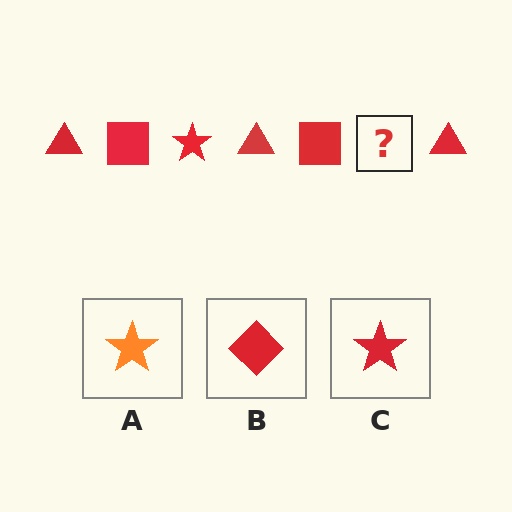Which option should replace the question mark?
Option C.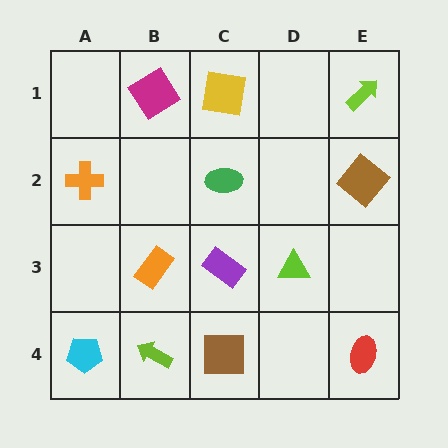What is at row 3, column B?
An orange rectangle.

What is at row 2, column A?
An orange cross.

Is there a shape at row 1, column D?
No, that cell is empty.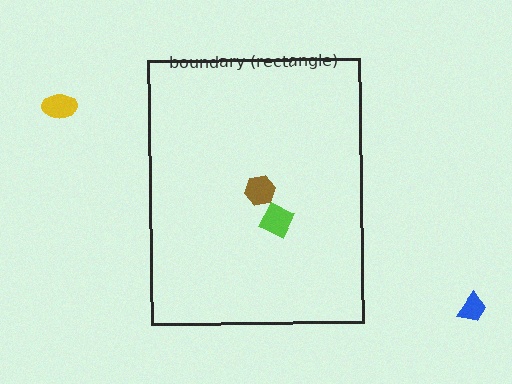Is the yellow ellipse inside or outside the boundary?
Outside.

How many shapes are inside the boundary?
2 inside, 2 outside.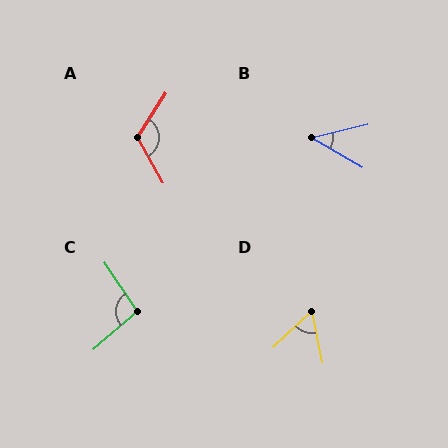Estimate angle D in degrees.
Approximately 58 degrees.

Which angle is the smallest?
B, at approximately 44 degrees.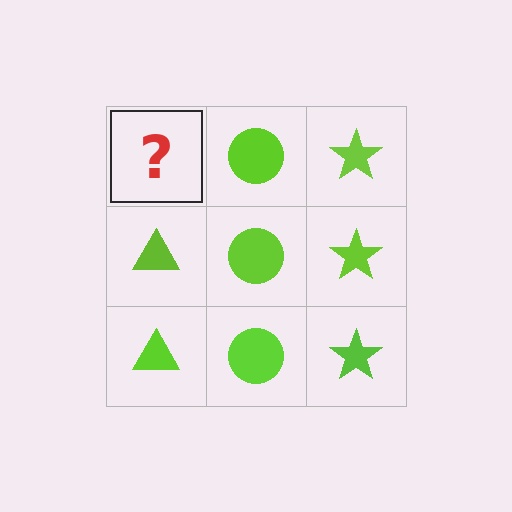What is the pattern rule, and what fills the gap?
The rule is that each column has a consistent shape. The gap should be filled with a lime triangle.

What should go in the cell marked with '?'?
The missing cell should contain a lime triangle.